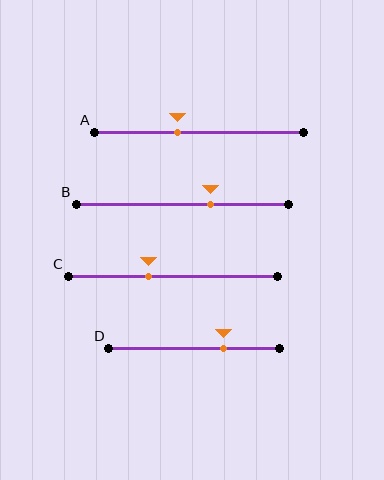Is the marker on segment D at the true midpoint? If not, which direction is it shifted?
No, the marker on segment D is shifted to the right by about 17% of the segment length.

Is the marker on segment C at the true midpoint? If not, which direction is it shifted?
No, the marker on segment C is shifted to the left by about 12% of the segment length.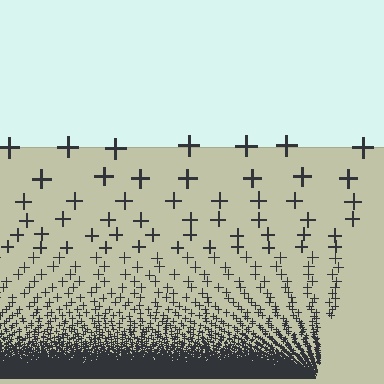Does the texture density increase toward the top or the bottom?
Density increases toward the bottom.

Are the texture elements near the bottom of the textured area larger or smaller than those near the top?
Smaller. The gradient is inverted — elements near the bottom are smaller and denser.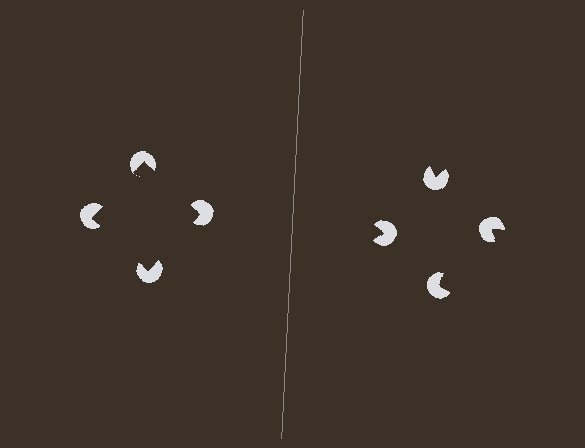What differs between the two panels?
The pac-man discs are positioned identically on both sides; only the wedge orientations differ. On the left they align to a square; on the right they are misaligned.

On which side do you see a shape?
An illusory square appears on the left side. On the right side the wedge cuts are rotated, so no coherent shape forms.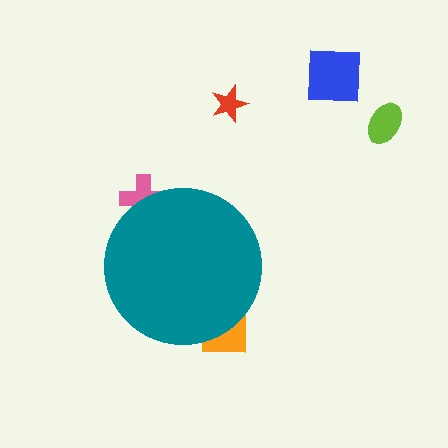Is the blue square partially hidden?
No, the blue square is fully visible.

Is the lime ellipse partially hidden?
No, the lime ellipse is fully visible.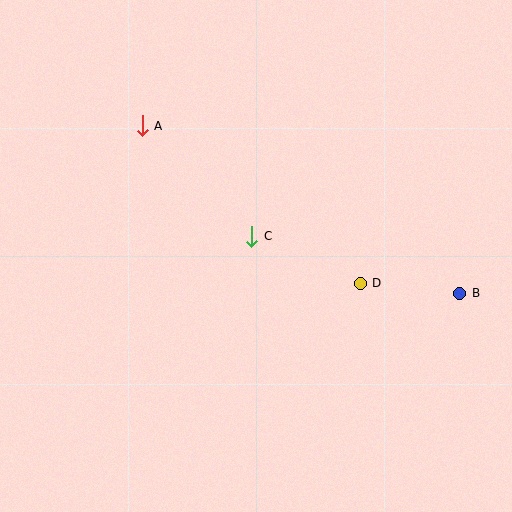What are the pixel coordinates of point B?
Point B is at (460, 293).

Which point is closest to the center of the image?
Point C at (252, 236) is closest to the center.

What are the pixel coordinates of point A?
Point A is at (142, 126).